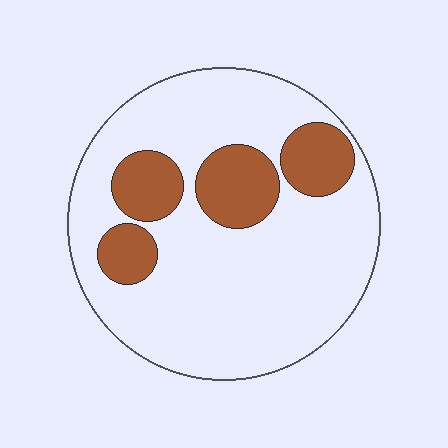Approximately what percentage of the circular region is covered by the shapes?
Approximately 20%.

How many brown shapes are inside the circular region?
4.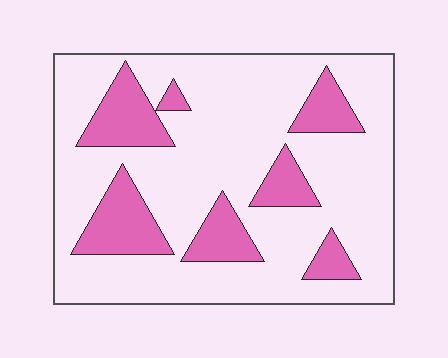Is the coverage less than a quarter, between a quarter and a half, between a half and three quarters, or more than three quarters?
Less than a quarter.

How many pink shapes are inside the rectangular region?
7.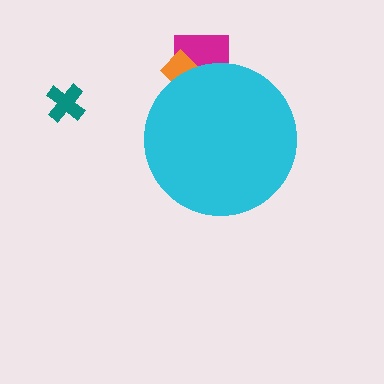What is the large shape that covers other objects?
A cyan circle.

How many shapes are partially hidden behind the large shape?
2 shapes are partially hidden.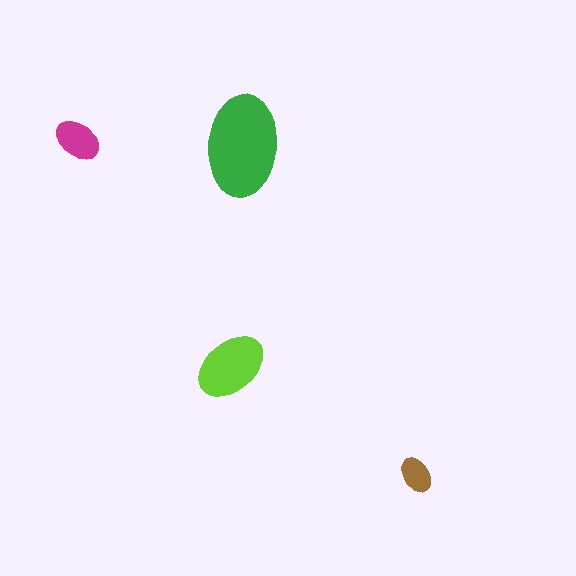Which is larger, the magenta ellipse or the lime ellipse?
The lime one.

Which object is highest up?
The magenta ellipse is topmost.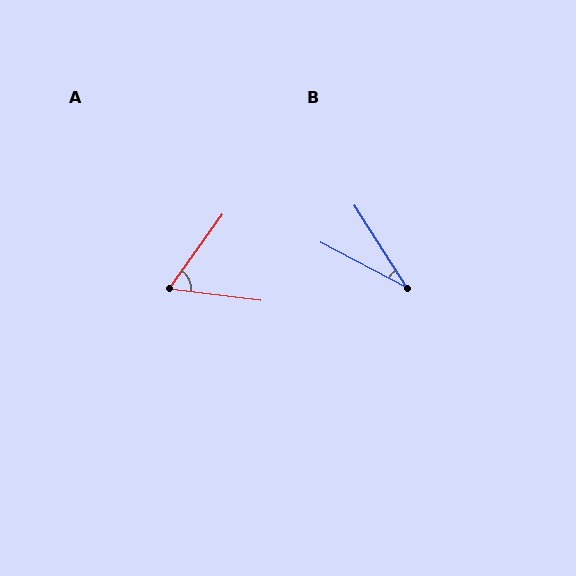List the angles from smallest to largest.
B (30°), A (62°).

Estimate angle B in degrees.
Approximately 30 degrees.